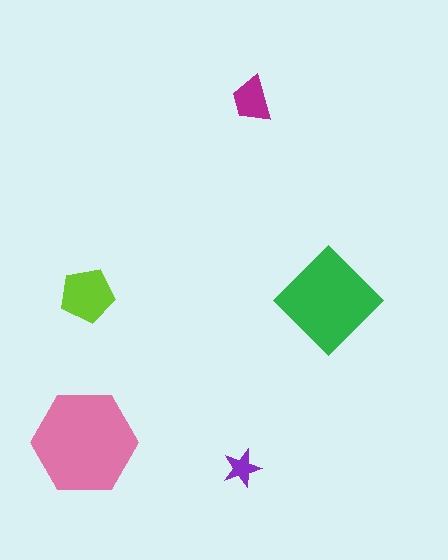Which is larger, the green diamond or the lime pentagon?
The green diamond.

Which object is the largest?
The pink hexagon.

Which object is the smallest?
The purple star.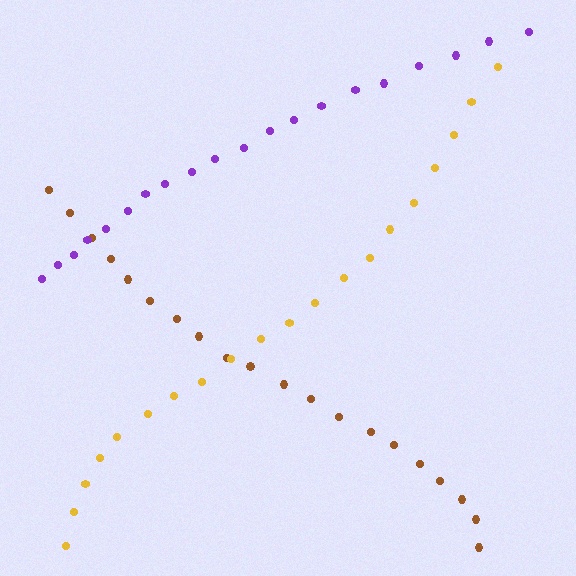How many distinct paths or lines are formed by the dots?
There are 3 distinct paths.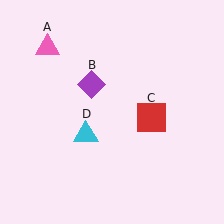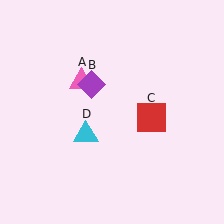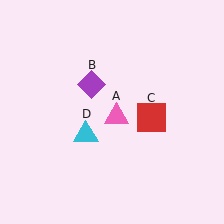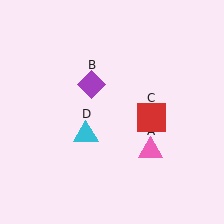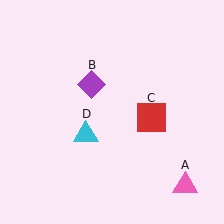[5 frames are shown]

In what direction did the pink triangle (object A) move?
The pink triangle (object A) moved down and to the right.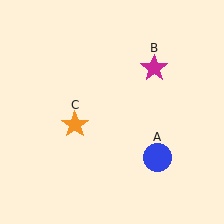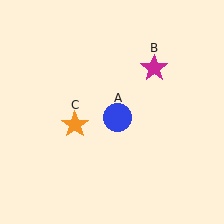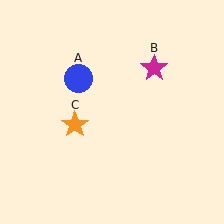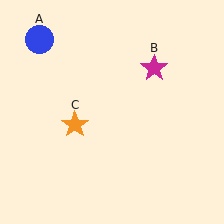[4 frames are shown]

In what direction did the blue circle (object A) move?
The blue circle (object A) moved up and to the left.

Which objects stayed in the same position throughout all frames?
Magenta star (object B) and orange star (object C) remained stationary.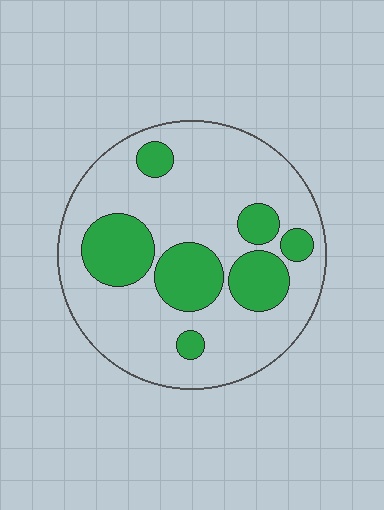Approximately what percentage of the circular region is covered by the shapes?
Approximately 25%.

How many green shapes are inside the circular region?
7.